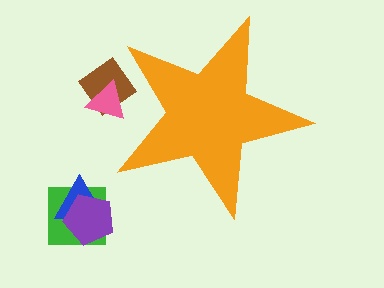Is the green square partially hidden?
No, the green square is fully visible.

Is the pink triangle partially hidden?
Yes, the pink triangle is partially hidden behind the orange star.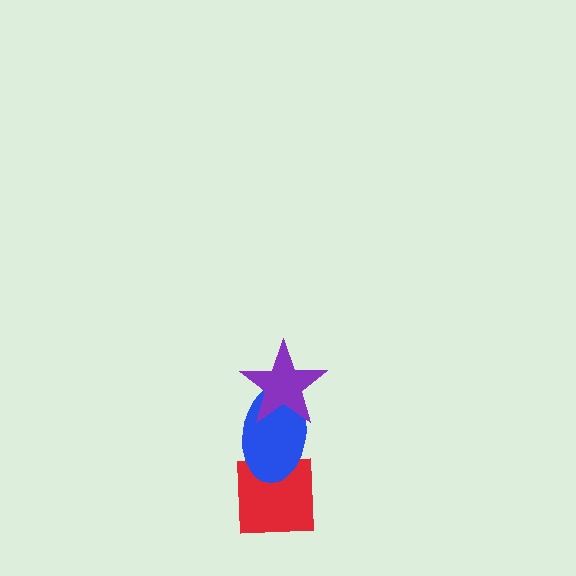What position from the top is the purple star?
The purple star is 1st from the top.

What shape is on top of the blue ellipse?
The purple star is on top of the blue ellipse.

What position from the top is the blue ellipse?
The blue ellipse is 2nd from the top.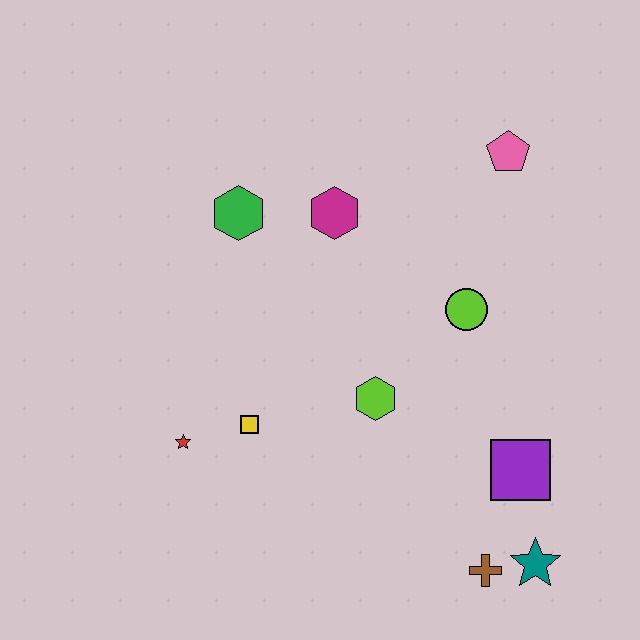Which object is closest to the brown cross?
The teal star is closest to the brown cross.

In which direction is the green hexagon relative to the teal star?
The green hexagon is above the teal star.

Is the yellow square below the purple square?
No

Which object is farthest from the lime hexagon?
The pink pentagon is farthest from the lime hexagon.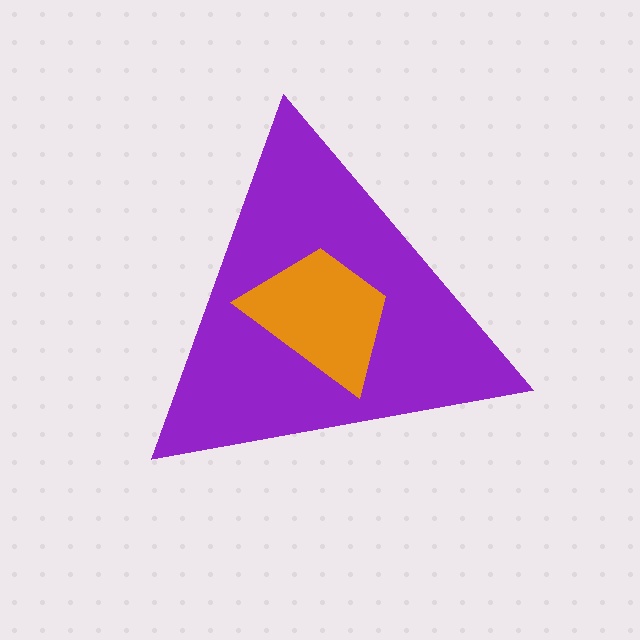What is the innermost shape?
The orange trapezoid.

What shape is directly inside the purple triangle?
The orange trapezoid.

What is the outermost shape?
The purple triangle.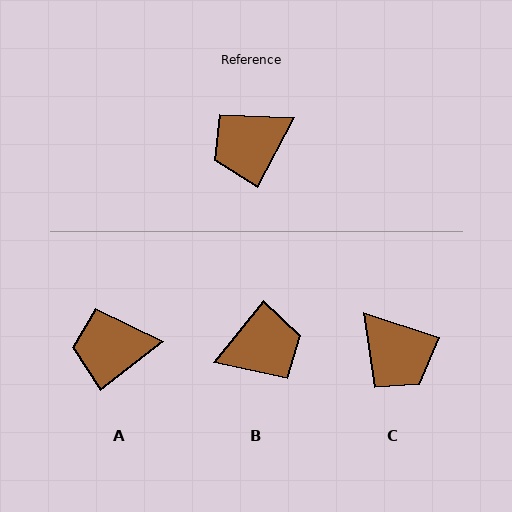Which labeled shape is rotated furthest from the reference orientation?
B, about 169 degrees away.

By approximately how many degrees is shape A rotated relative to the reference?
Approximately 24 degrees clockwise.